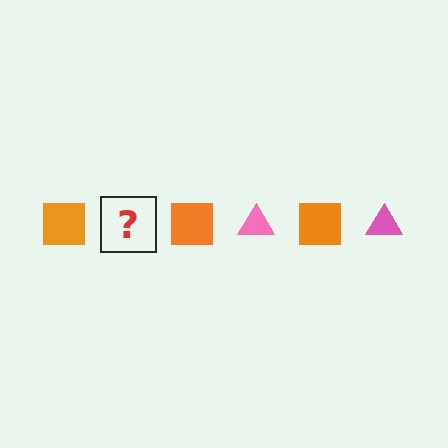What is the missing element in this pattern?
The missing element is a pink triangle.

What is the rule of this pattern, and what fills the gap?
The rule is that the pattern alternates between orange square and pink triangle. The gap should be filled with a pink triangle.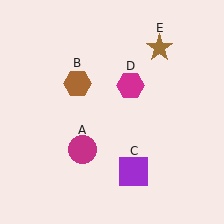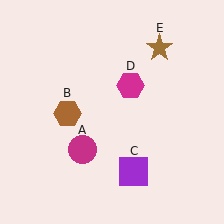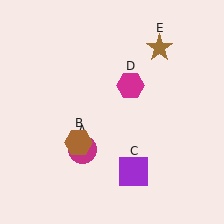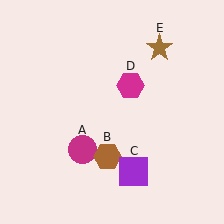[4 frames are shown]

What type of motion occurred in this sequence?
The brown hexagon (object B) rotated counterclockwise around the center of the scene.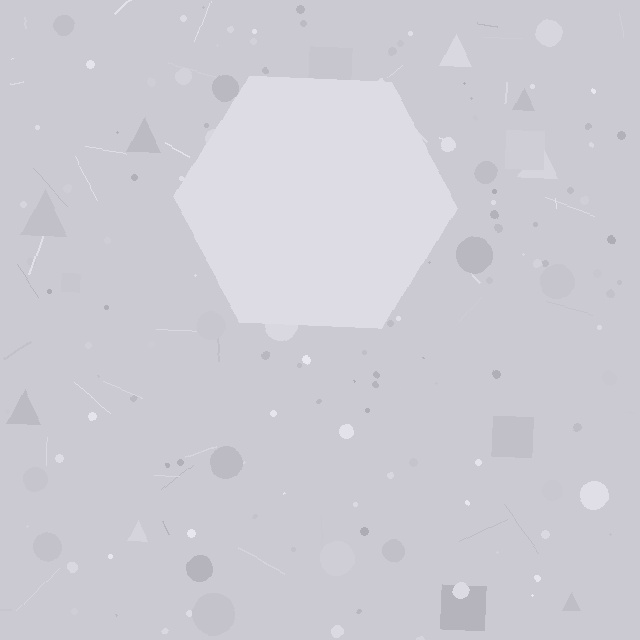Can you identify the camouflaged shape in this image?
The camouflaged shape is a hexagon.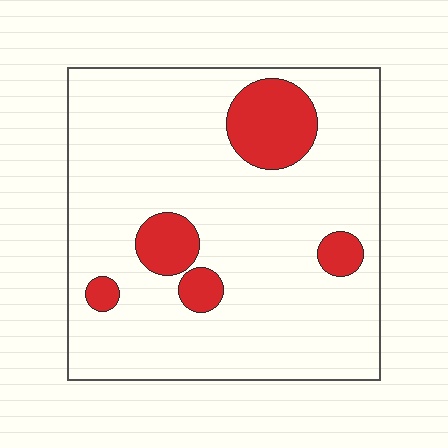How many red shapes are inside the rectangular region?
5.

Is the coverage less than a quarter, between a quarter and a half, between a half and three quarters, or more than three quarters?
Less than a quarter.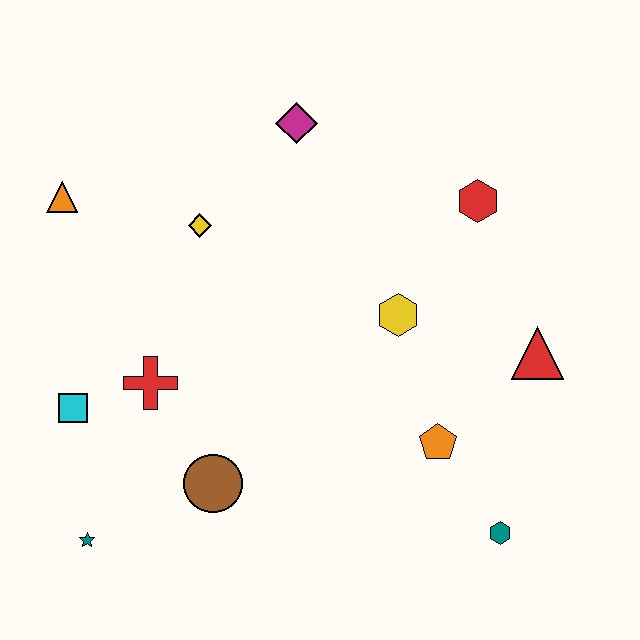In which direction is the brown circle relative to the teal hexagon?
The brown circle is to the left of the teal hexagon.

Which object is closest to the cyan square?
The red cross is closest to the cyan square.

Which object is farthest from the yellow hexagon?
The teal star is farthest from the yellow hexagon.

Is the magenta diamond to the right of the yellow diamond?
Yes